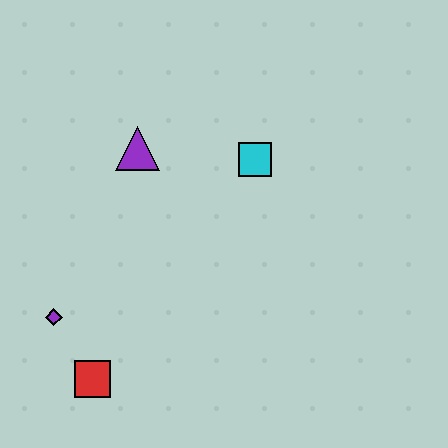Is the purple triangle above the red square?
Yes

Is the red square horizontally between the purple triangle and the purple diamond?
Yes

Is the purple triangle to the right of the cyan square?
No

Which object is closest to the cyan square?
The purple triangle is closest to the cyan square.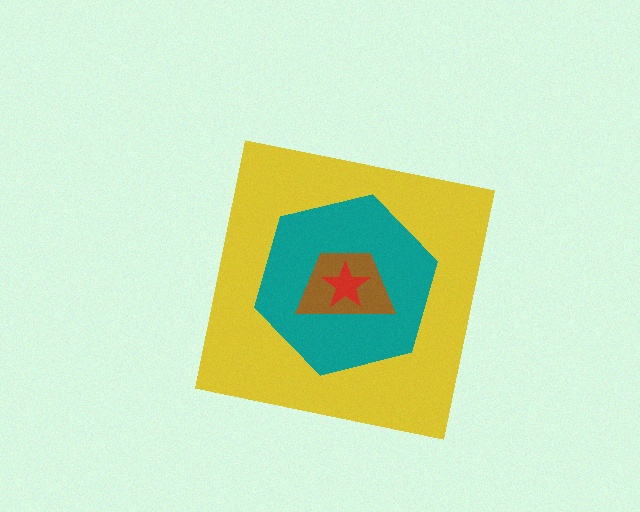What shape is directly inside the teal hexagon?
The brown trapezoid.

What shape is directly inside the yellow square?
The teal hexagon.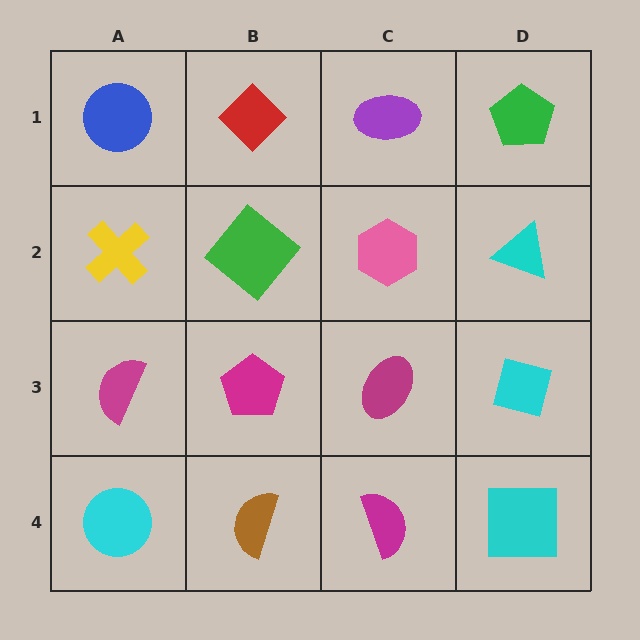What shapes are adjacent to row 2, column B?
A red diamond (row 1, column B), a magenta pentagon (row 3, column B), a yellow cross (row 2, column A), a pink hexagon (row 2, column C).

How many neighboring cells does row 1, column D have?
2.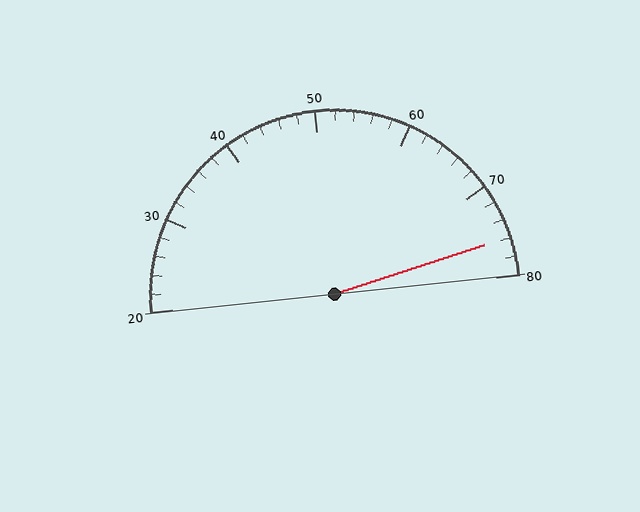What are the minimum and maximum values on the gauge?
The gauge ranges from 20 to 80.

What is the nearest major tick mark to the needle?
The nearest major tick mark is 80.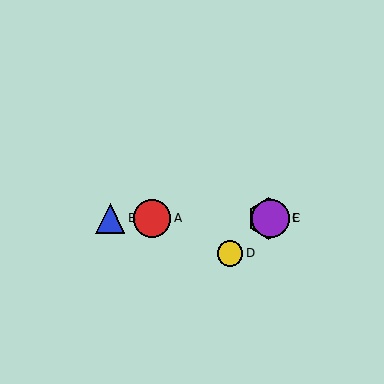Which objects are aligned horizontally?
Objects A, B, C, E are aligned horizontally.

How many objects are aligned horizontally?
4 objects (A, B, C, E) are aligned horizontally.